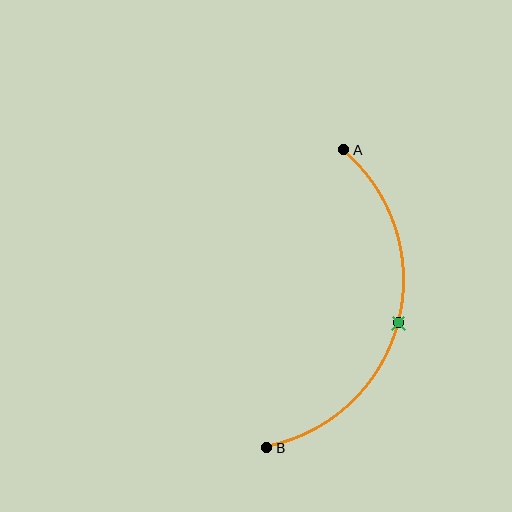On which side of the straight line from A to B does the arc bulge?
The arc bulges to the right of the straight line connecting A and B.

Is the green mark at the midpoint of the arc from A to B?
Yes. The green mark lies on the arc at equal arc-length from both A and B — it is the arc midpoint.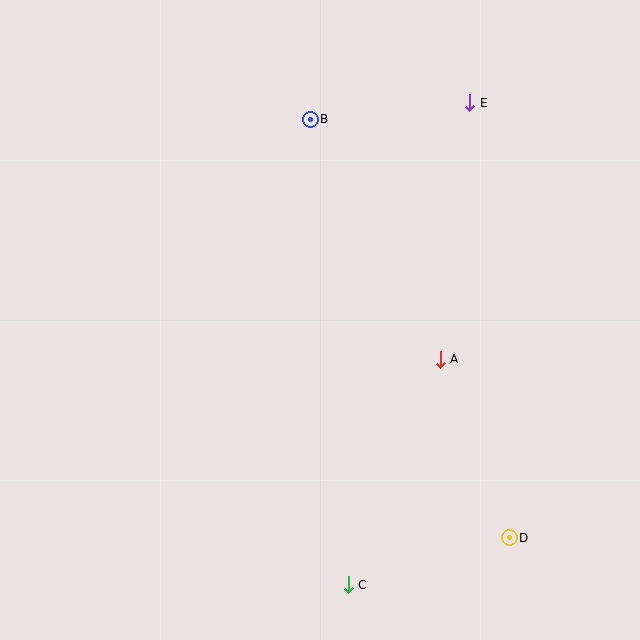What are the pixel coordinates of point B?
Point B is at (310, 119).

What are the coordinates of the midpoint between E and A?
The midpoint between E and A is at (455, 231).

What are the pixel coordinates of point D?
Point D is at (509, 538).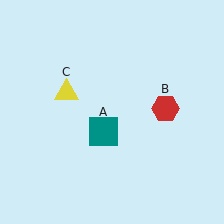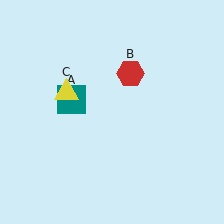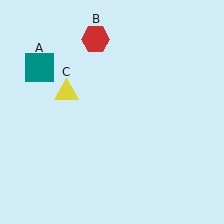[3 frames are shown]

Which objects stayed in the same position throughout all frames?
Yellow triangle (object C) remained stationary.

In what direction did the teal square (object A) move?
The teal square (object A) moved up and to the left.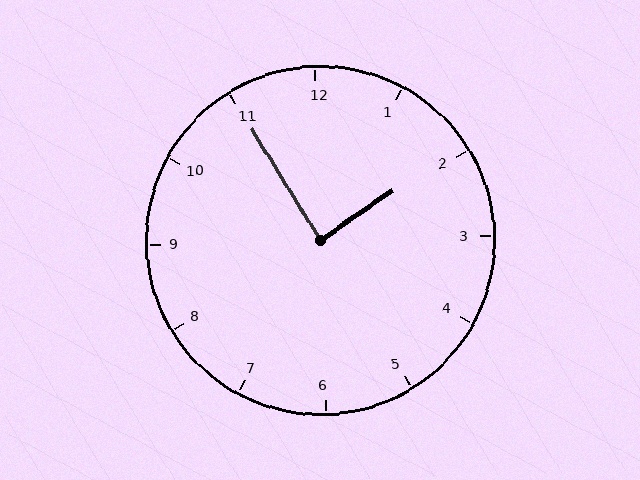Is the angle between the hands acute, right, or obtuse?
It is right.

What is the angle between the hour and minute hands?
Approximately 88 degrees.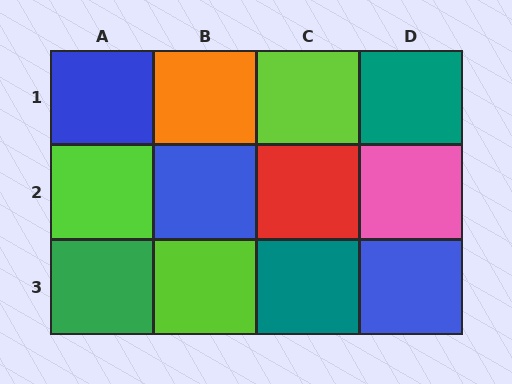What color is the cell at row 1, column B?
Orange.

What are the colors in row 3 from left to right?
Green, lime, teal, blue.